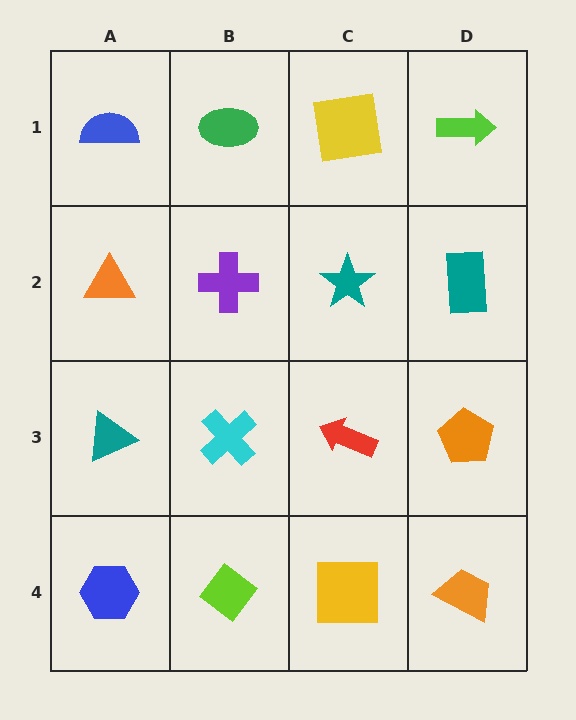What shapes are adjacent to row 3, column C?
A teal star (row 2, column C), a yellow square (row 4, column C), a cyan cross (row 3, column B), an orange pentagon (row 3, column D).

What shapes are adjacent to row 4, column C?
A red arrow (row 3, column C), a lime diamond (row 4, column B), an orange trapezoid (row 4, column D).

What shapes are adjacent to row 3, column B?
A purple cross (row 2, column B), a lime diamond (row 4, column B), a teal triangle (row 3, column A), a red arrow (row 3, column C).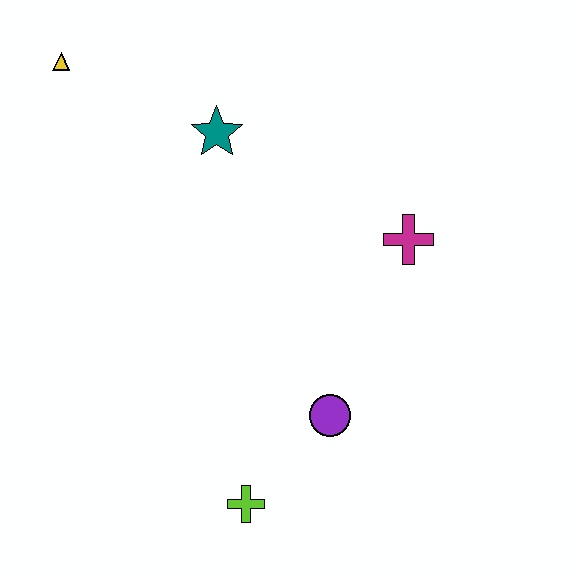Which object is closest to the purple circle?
The lime cross is closest to the purple circle.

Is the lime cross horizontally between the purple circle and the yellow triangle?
Yes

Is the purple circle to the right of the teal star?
Yes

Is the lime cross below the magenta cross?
Yes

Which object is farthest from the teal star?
The lime cross is farthest from the teal star.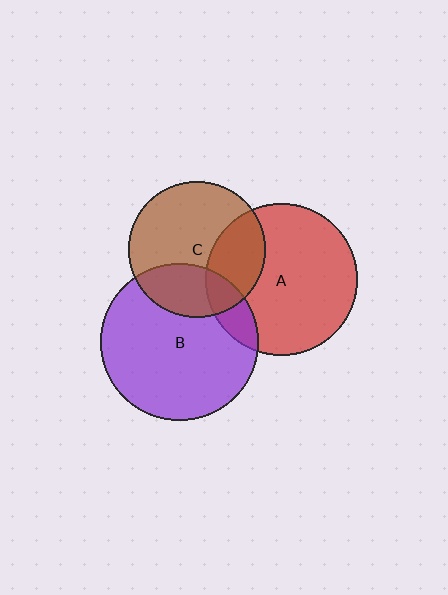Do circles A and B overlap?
Yes.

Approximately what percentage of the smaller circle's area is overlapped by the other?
Approximately 15%.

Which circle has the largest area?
Circle B (purple).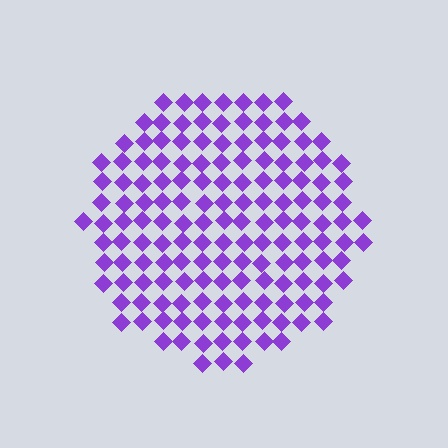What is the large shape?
The large shape is a circle.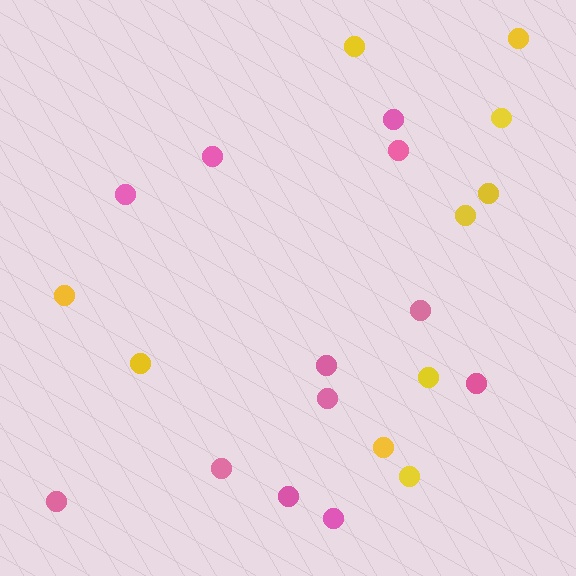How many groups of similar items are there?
There are 2 groups: one group of yellow circles (10) and one group of pink circles (12).